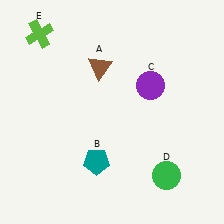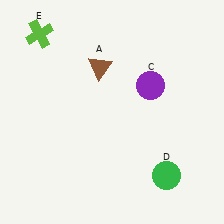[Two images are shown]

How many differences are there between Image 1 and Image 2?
There is 1 difference between the two images.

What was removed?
The teal pentagon (B) was removed in Image 2.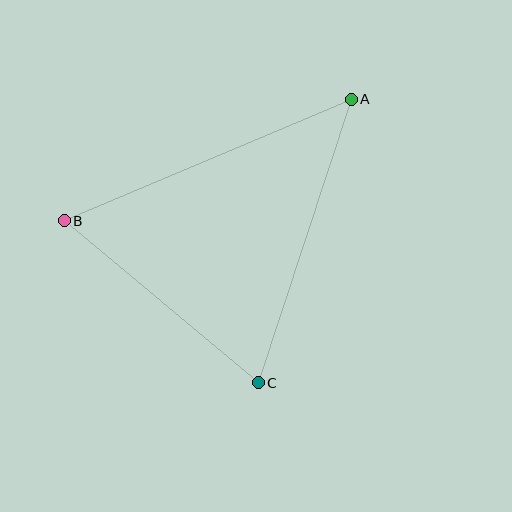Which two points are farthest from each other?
Points A and B are farthest from each other.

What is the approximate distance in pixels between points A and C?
The distance between A and C is approximately 298 pixels.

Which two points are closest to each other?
Points B and C are closest to each other.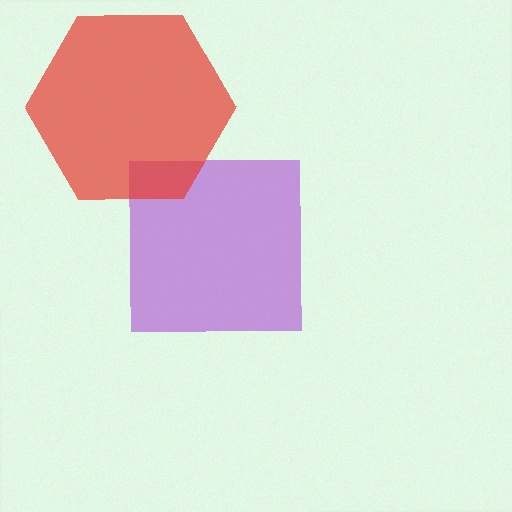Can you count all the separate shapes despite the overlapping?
Yes, there are 2 separate shapes.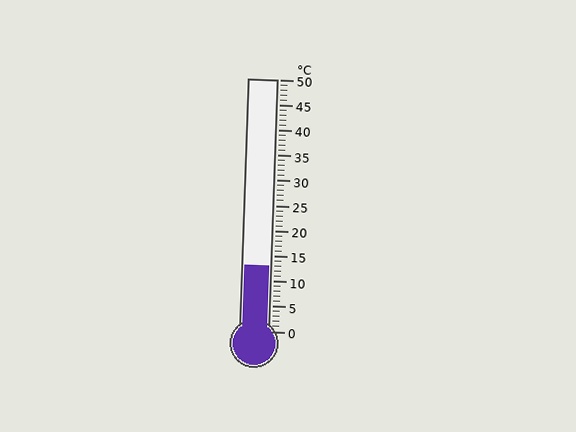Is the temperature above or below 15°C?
The temperature is below 15°C.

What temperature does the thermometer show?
The thermometer shows approximately 13°C.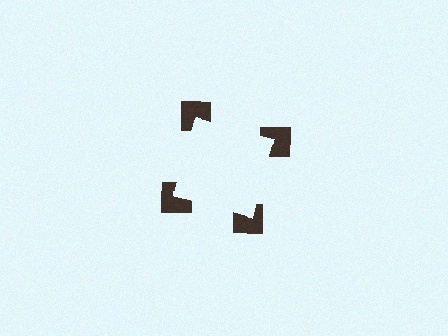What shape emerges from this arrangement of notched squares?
An illusory square — its edges are inferred from the aligned wedge cuts in the notched squares, not physically drawn.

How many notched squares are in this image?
There are 4 — one at each vertex of the illusory square.